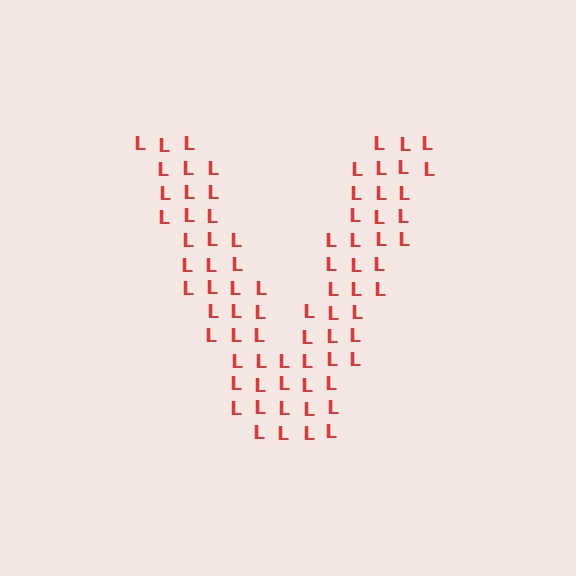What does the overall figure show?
The overall figure shows the letter V.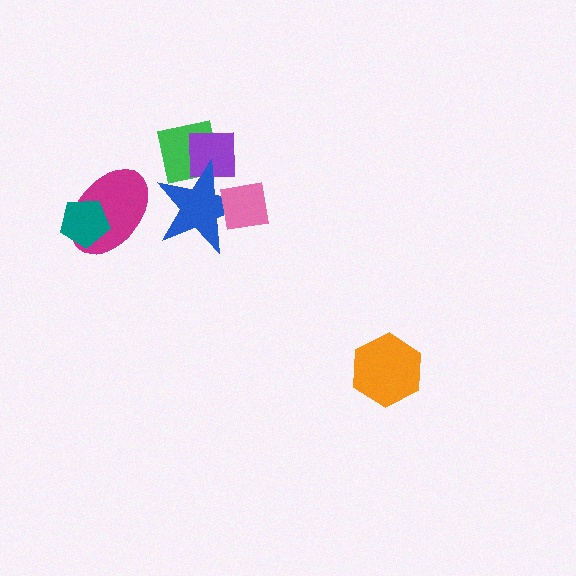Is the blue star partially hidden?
Yes, it is partially covered by another shape.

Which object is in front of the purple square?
The blue star is in front of the purple square.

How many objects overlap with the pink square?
1 object overlaps with the pink square.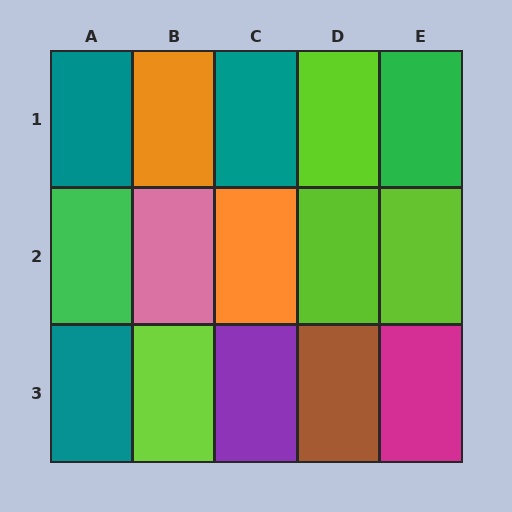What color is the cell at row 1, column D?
Lime.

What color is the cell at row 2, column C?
Orange.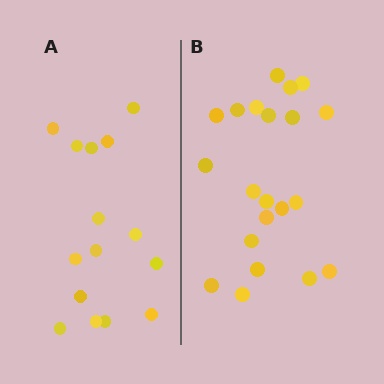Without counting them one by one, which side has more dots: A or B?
Region B (the right region) has more dots.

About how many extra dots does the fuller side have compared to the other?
Region B has about 6 more dots than region A.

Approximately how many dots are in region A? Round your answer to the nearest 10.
About 20 dots. (The exact count is 15, which rounds to 20.)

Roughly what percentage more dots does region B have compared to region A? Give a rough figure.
About 40% more.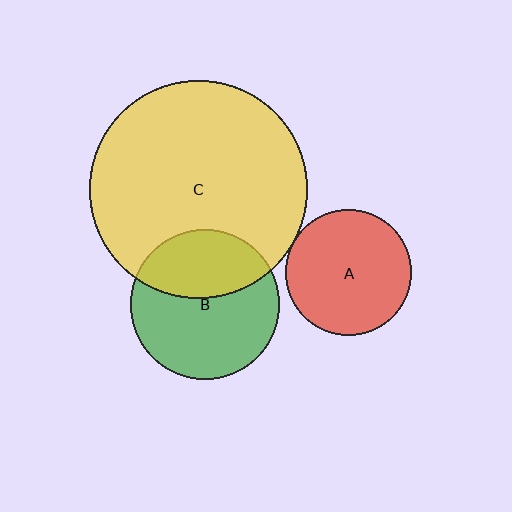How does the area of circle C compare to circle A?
Approximately 3.0 times.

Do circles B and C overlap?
Yes.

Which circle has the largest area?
Circle C (yellow).